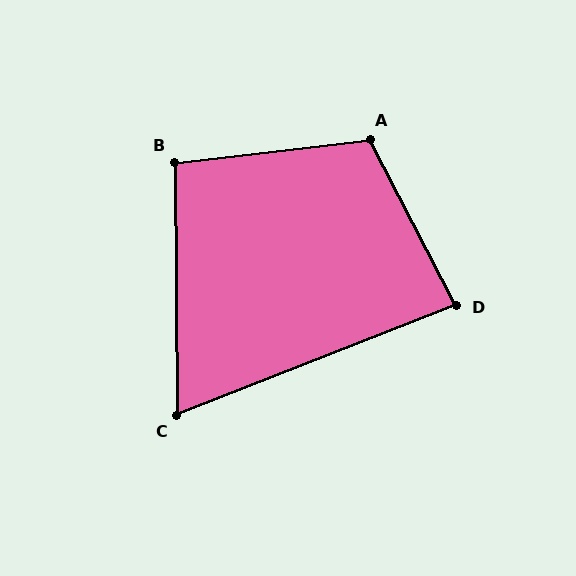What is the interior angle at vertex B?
Approximately 96 degrees (obtuse).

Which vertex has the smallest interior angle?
C, at approximately 69 degrees.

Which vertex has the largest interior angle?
A, at approximately 111 degrees.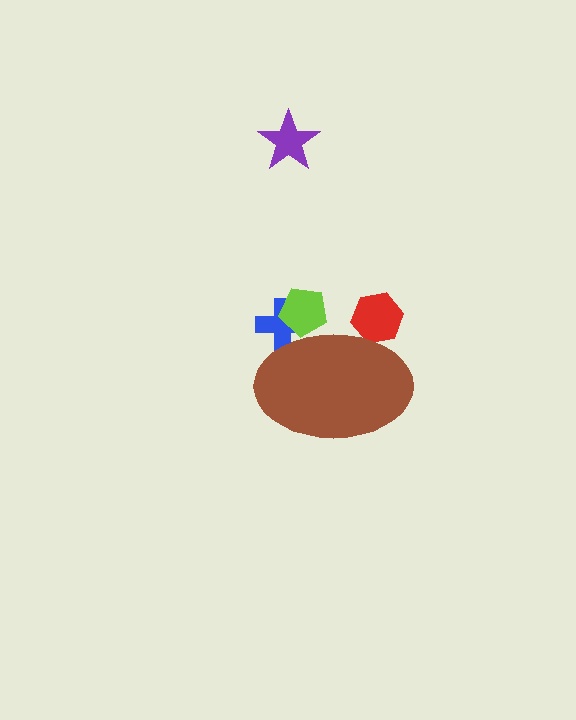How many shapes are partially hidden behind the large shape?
3 shapes are partially hidden.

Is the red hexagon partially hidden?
Yes, the red hexagon is partially hidden behind the brown ellipse.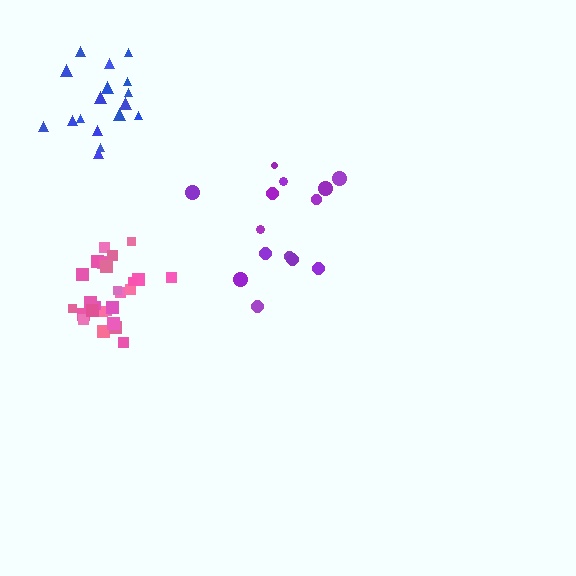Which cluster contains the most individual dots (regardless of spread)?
Pink (28).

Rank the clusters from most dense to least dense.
pink, blue, purple.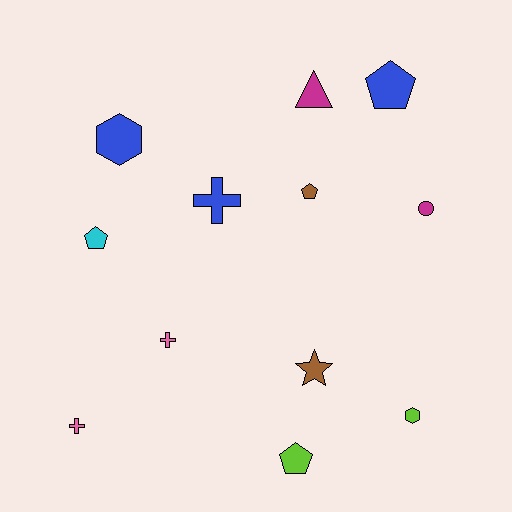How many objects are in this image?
There are 12 objects.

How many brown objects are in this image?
There are 2 brown objects.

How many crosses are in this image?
There are 3 crosses.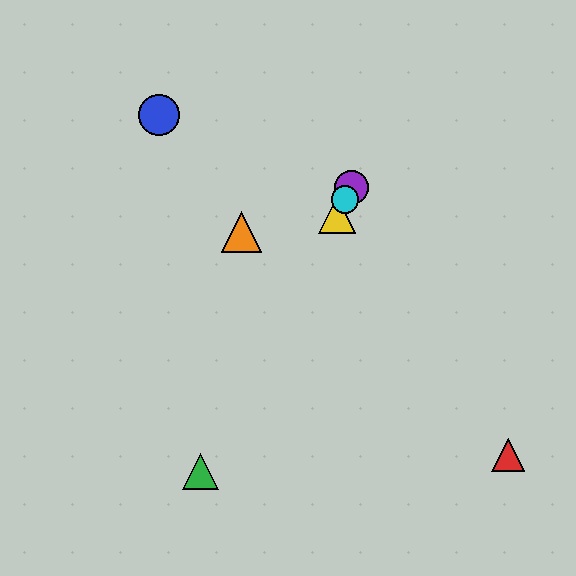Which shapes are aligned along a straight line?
The green triangle, the yellow triangle, the purple circle, the cyan circle are aligned along a straight line.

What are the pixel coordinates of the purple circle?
The purple circle is at (352, 188).